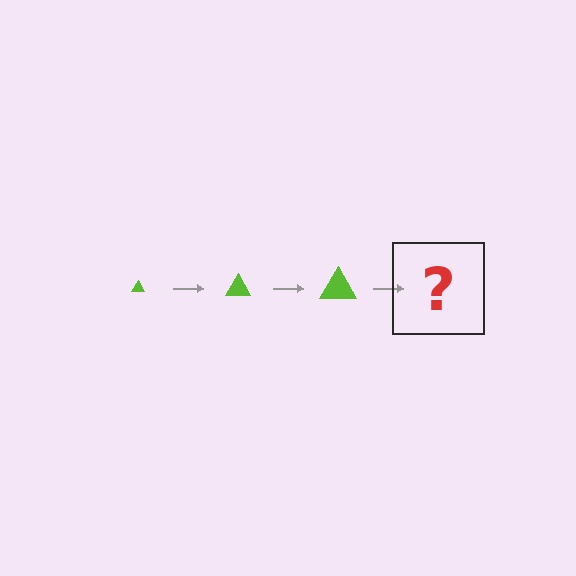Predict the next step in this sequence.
The next step is a lime triangle, larger than the previous one.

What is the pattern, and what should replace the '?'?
The pattern is that the triangle gets progressively larger each step. The '?' should be a lime triangle, larger than the previous one.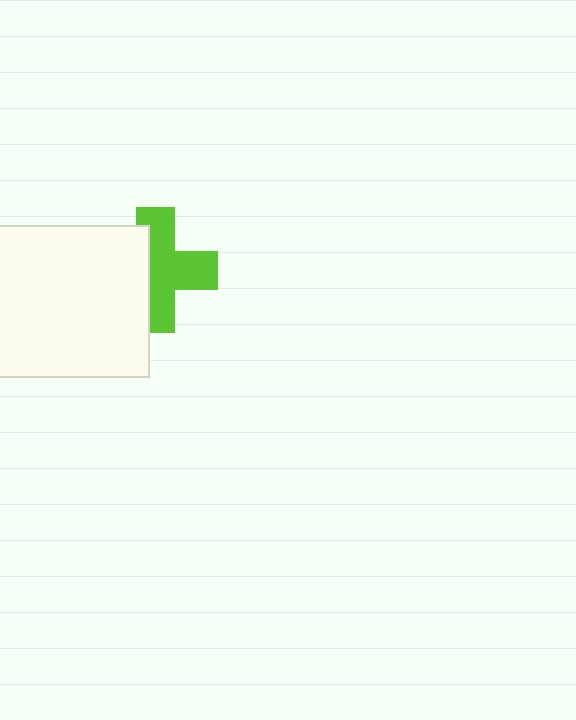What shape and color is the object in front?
The object in front is a white square.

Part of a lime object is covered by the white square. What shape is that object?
It is a cross.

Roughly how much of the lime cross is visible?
About half of it is visible (roughly 62%).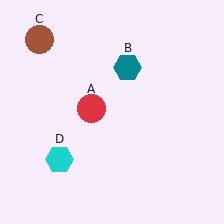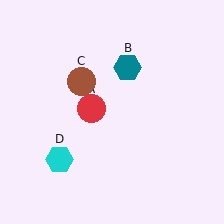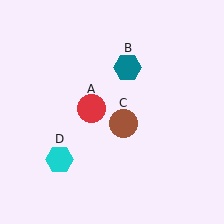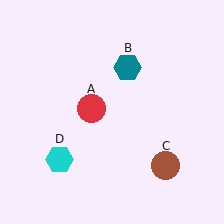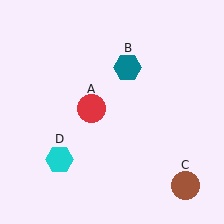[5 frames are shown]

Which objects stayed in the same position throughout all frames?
Red circle (object A) and teal hexagon (object B) and cyan hexagon (object D) remained stationary.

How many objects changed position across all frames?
1 object changed position: brown circle (object C).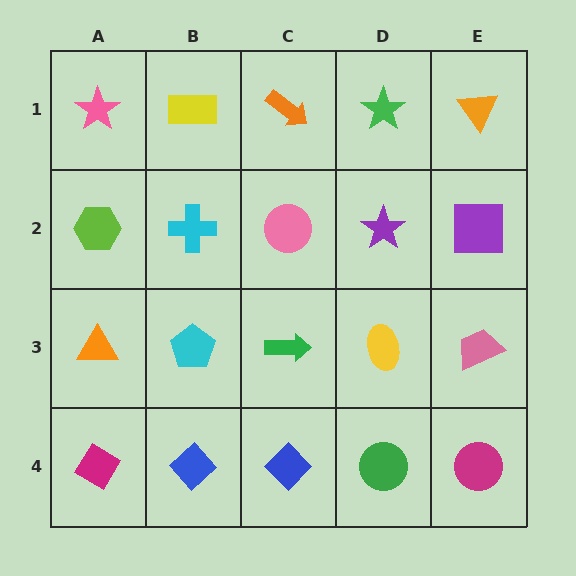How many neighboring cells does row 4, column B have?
3.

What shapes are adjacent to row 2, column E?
An orange triangle (row 1, column E), a pink trapezoid (row 3, column E), a purple star (row 2, column D).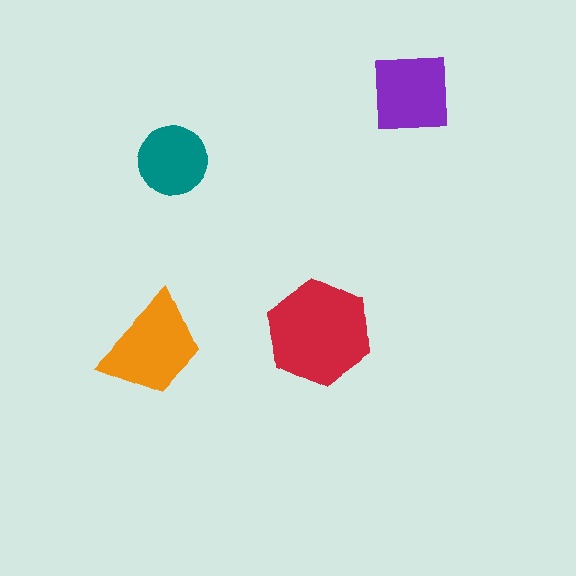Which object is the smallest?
The teal circle.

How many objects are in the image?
There are 4 objects in the image.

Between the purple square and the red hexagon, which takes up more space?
The red hexagon.